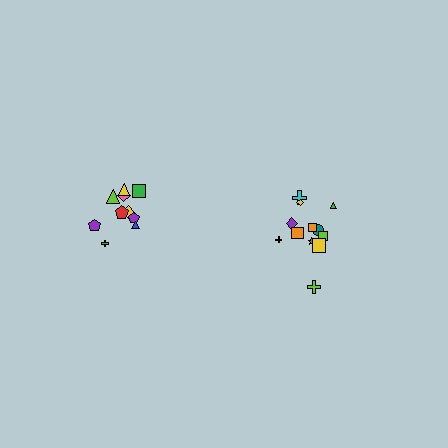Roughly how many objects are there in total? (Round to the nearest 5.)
Roughly 20 objects in total.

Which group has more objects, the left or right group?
The right group.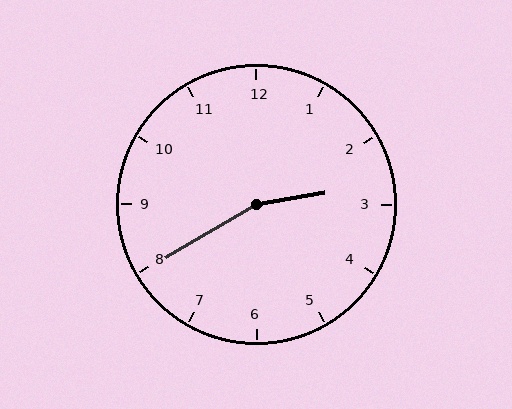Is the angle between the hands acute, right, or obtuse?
It is obtuse.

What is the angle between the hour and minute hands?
Approximately 160 degrees.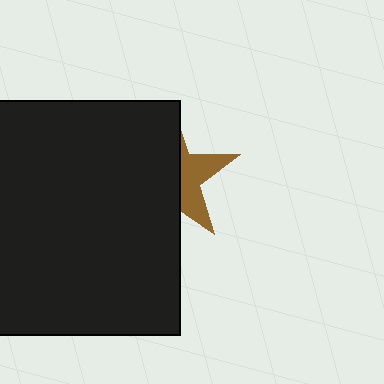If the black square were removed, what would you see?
You would see the complete brown star.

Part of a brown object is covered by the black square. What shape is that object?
It is a star.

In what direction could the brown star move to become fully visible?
The brown star could move right. That would shift it out from behind the black square entirely.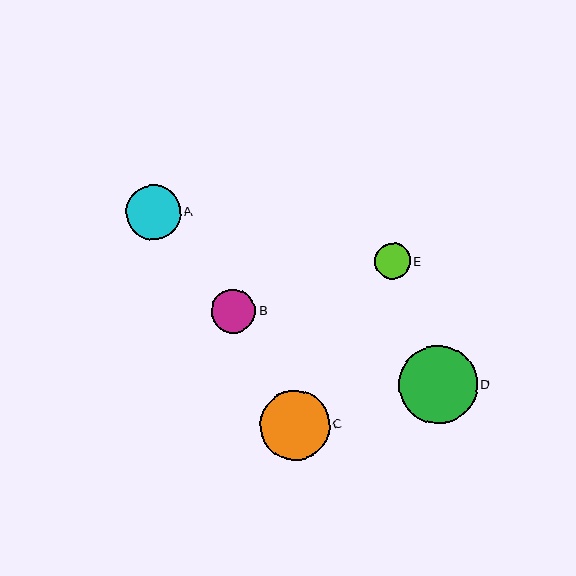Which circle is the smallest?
Circle E is the smallest with a size of approximately 36 pixels.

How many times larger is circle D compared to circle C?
Circle D is approximately 1.1 times the size of circle C.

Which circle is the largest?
Circle D is the largest with a size of approximately 78 pixels.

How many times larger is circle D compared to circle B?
Circle D is approximately 1.8 times the size of circle B.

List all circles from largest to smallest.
From largest to smallest: D, C, A, B, E.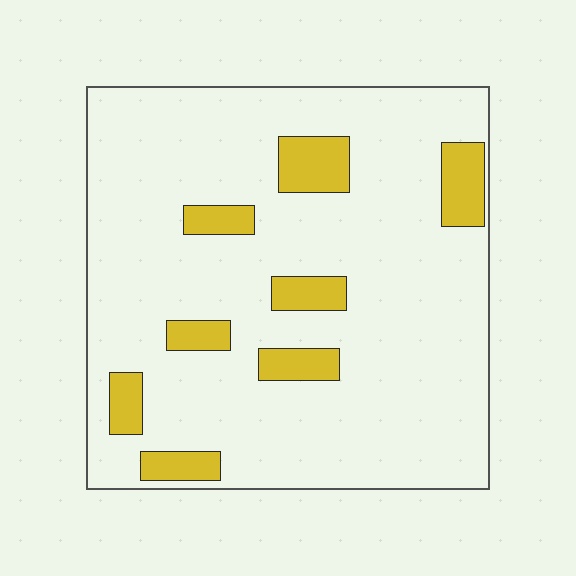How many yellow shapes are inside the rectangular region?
8.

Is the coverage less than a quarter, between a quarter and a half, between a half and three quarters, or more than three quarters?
Less than a quarter.